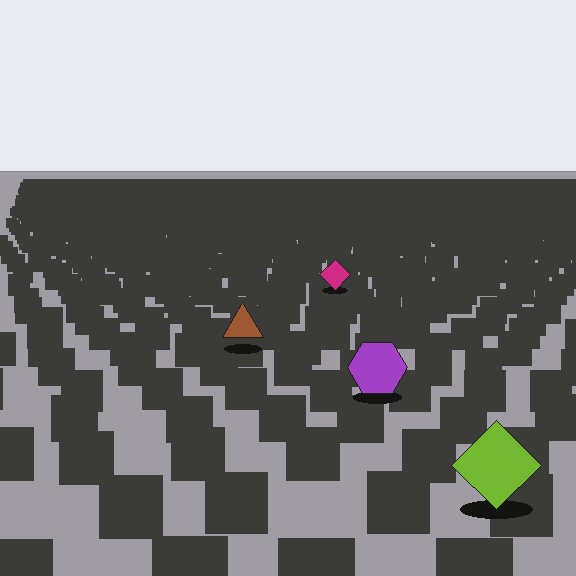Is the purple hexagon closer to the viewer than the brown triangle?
Yes. The purple hexagon is closer — you can tell from the texture gradient: the ground texture is coarser near it.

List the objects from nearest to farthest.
From nearest to farthest: the lime diamond, the purple hexagon, the brown triangle, the magenta diamond.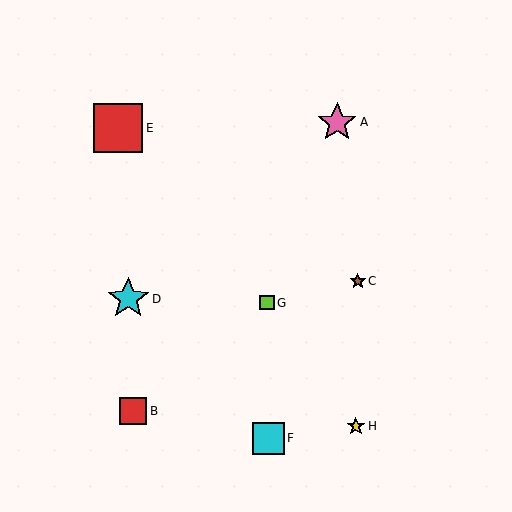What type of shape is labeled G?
Shape G is a lime square.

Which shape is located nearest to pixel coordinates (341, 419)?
The yellow star (labeled H) at (356, 426) is nearest to that location.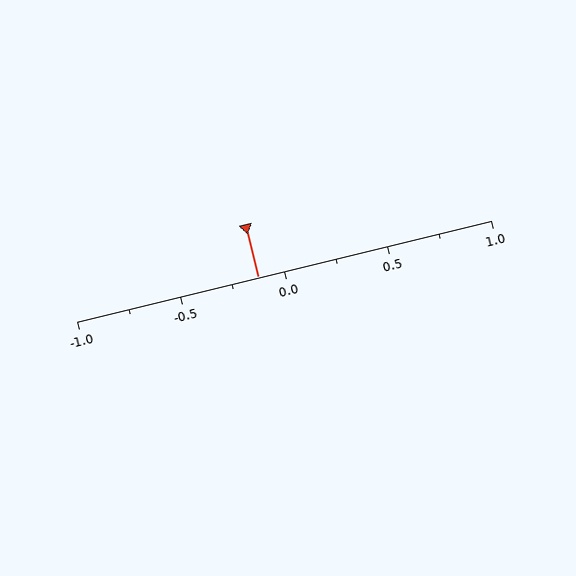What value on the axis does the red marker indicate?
The marker indicates approximately -0.12.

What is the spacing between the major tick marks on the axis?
The major ticks are spaced 0.5 apart.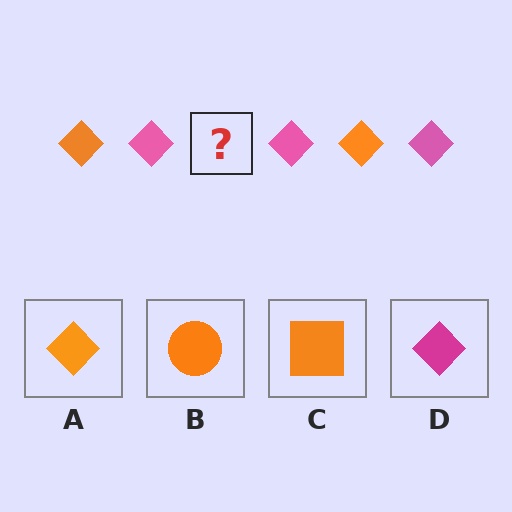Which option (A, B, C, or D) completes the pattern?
A.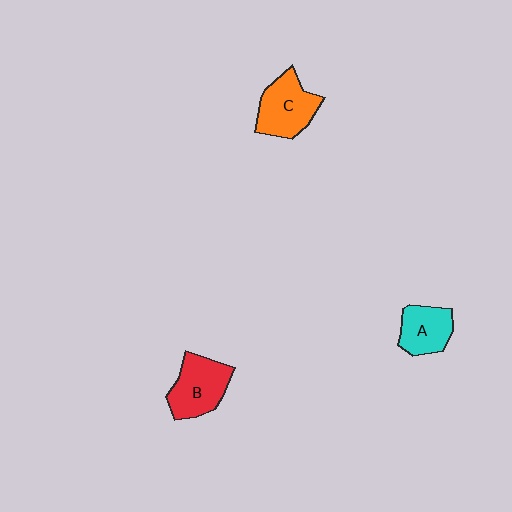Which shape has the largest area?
Shape C (orange).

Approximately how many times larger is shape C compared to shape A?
Approximately 1.3 times.